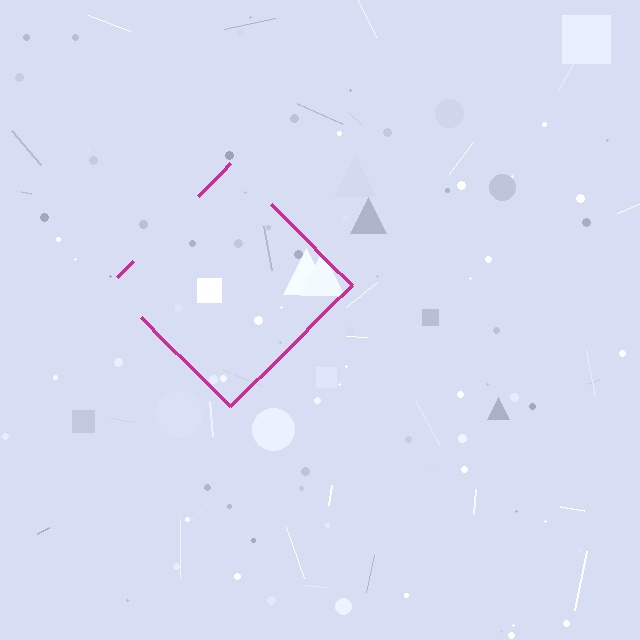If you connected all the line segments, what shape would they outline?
They would outline a diamond.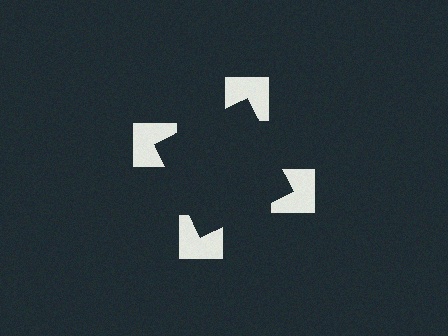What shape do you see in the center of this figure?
An illusory square — its edges are inferred from the aligned wedge cuts in the notched squares, not physically drawn.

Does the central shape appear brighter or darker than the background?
It typically appears slightly darker than the background, even though no actual brightness change is drawn.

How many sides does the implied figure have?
4 sides.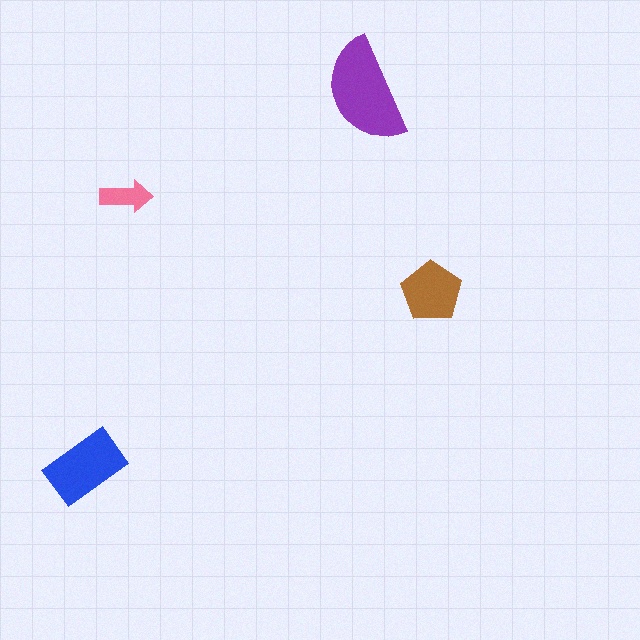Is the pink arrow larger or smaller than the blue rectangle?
Smaller.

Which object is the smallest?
The pink arrow.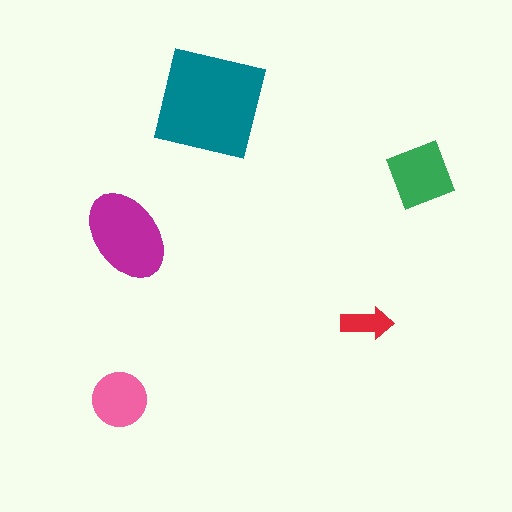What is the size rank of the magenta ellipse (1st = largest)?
2nd.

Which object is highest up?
The teal square is topmost.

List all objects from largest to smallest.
The teal square, the magenta ellipse, the green square, the pink circle, the red arrow.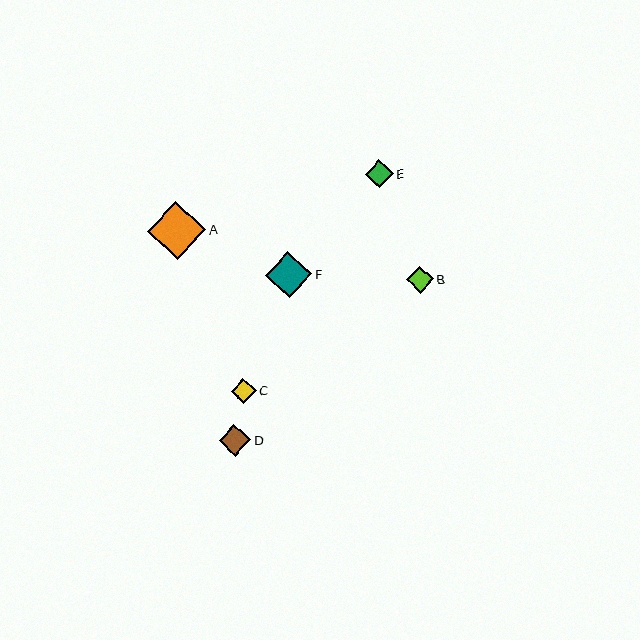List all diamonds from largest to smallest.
From largest to smallest: A, F, D, E, B, C.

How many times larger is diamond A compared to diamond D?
Diamond A is approximately 1.8 times the size of diamond D.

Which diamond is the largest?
Diamond A is the largest with a size of approximately 58 pixels.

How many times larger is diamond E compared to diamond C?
Diamond E is approximately 1.1 times the size of diamond C.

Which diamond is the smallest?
Diamond C is the smallest with a size of approximately 25 pixels.